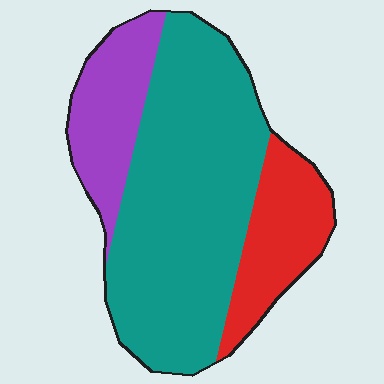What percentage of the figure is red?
Red covers about 20% of the figure.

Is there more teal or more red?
Teal.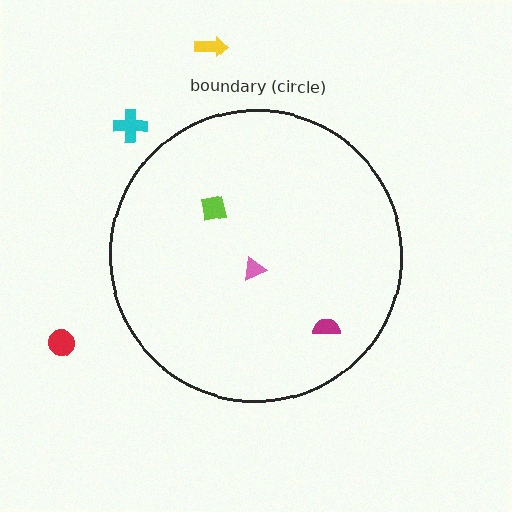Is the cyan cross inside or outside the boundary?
Outside.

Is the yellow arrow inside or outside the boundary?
Outside.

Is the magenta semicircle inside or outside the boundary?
Inside.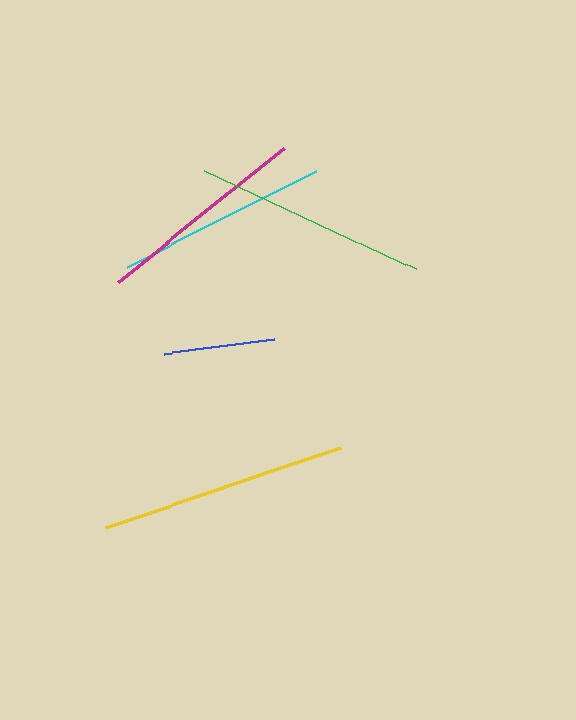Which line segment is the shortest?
The blue line is the shortest at approximately 111 pixels.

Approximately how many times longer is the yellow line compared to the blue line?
The yellow line is approximately 2.2 times the length of the blue line.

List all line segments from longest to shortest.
From longest to shortest: yellow, green, magenta, cyan, blue.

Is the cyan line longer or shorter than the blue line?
The cyan line is longer than the blue line.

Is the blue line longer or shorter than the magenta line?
The magenta line is longer than the blue line.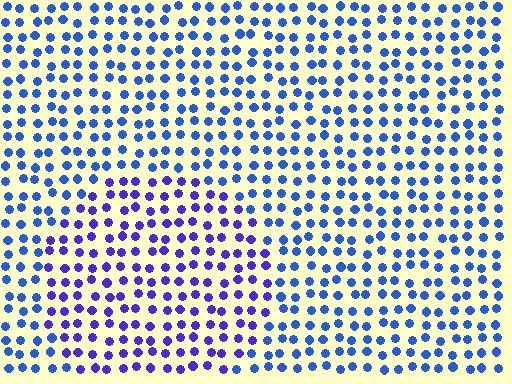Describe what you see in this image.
The image is filled with small blue elements in a uniform arrangement. A circle-shaped region is visible where the elements are tinted to a slightly different hue, forming a subtle color boundary.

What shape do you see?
I see a circle.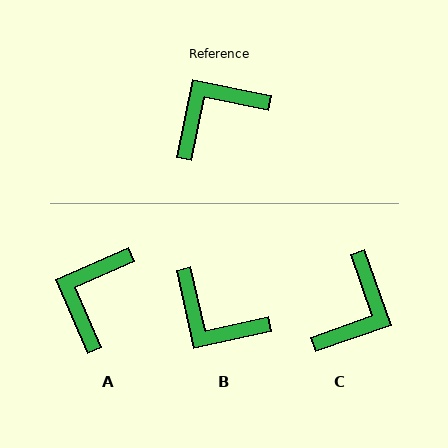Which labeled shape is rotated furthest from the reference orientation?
C, about 149 degrees away.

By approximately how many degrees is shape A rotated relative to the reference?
Approximately 35 degrees counter-clockwise.